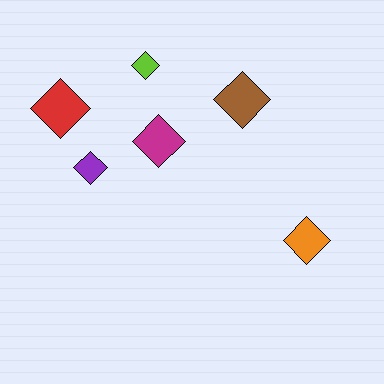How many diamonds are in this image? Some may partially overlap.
There are 6 diamonds.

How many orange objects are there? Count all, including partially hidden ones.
There is 1 orange object.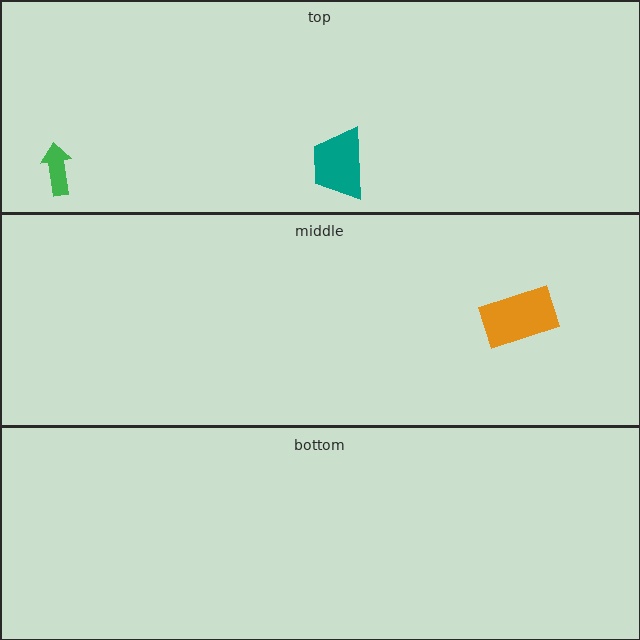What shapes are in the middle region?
The orange rectangle.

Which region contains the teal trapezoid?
The top region.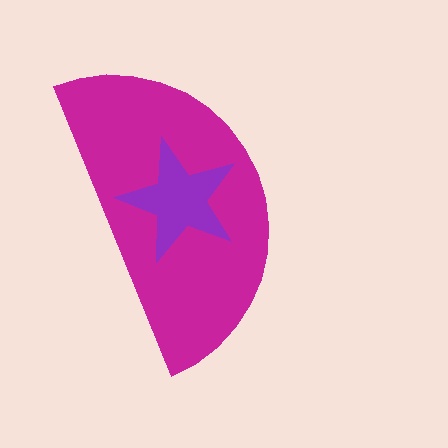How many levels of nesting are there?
2.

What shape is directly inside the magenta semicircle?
The purple star.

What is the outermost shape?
The magenta semicircle.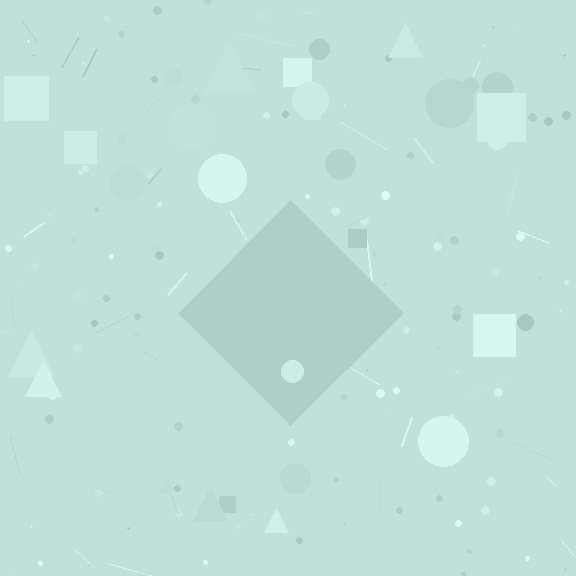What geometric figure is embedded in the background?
A diamond is embedded in the background.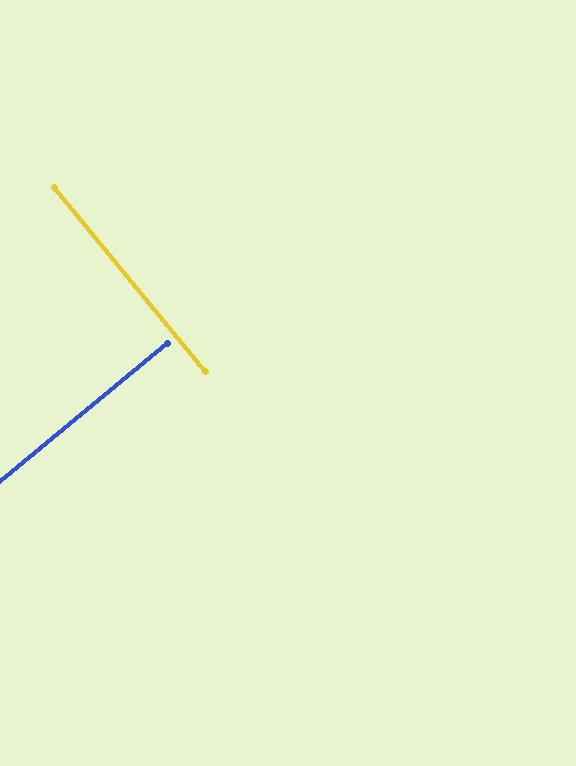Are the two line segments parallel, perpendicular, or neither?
Perpendicular — they meet at approximately 90°.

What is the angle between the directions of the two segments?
Approximately 90 degrees.